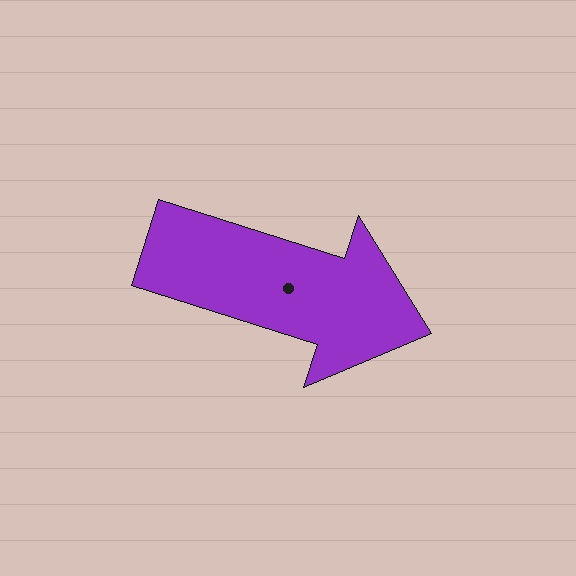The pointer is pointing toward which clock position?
Roughly 4 o'clock.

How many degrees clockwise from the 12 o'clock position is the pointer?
Approximately 108 degrees.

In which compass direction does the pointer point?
East.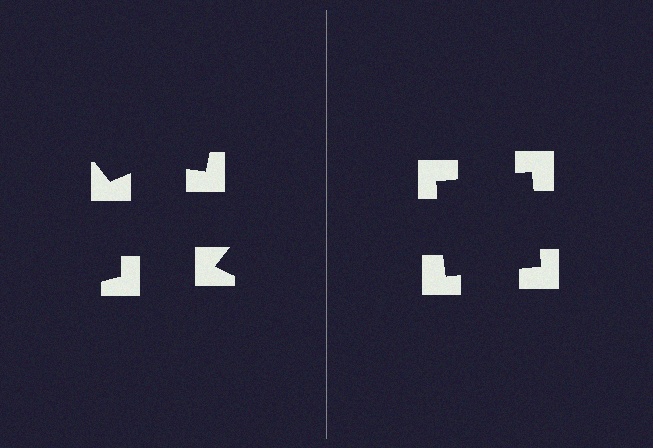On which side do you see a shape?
An illusory square appears on the right side. On the left side the wedge cuts are rotated, so no coherent shape forms.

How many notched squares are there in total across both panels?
8 — 4 on each side.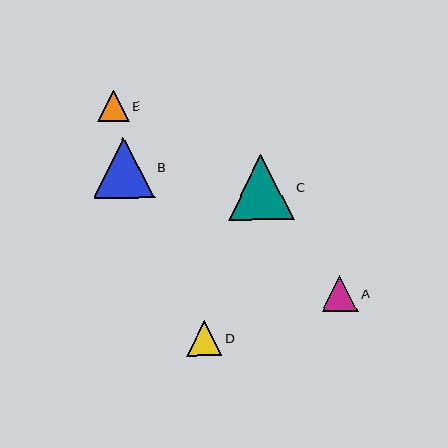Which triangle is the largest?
Triangle C is the largest with a size of approximately 65 pixels.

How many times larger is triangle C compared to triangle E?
Triangle C is approximately 2.1 times the size of triangle E.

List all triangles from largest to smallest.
From largest to smallest: C, B, A, D, E.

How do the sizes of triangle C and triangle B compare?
Triangle C and triangle B are approximately the same size.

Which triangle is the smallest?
Triangle E is the smallest with a size of approximately 32 pixels.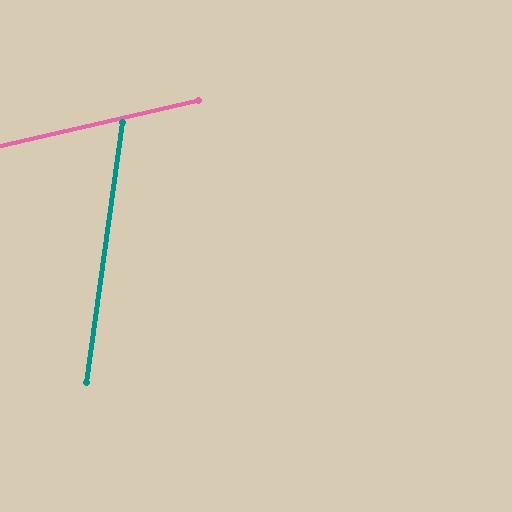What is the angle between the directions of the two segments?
Approximately 69 degrees.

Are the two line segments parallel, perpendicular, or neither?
Neither parallel nor perpendicular — they differ by about 69°.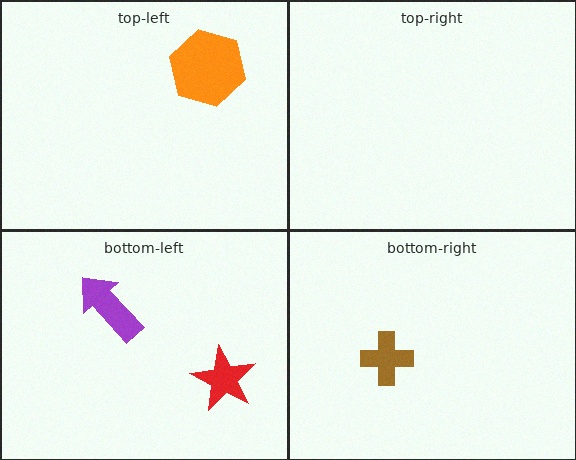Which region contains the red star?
The bottom-left region.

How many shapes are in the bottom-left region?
2.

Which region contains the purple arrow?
The bottom-left region.